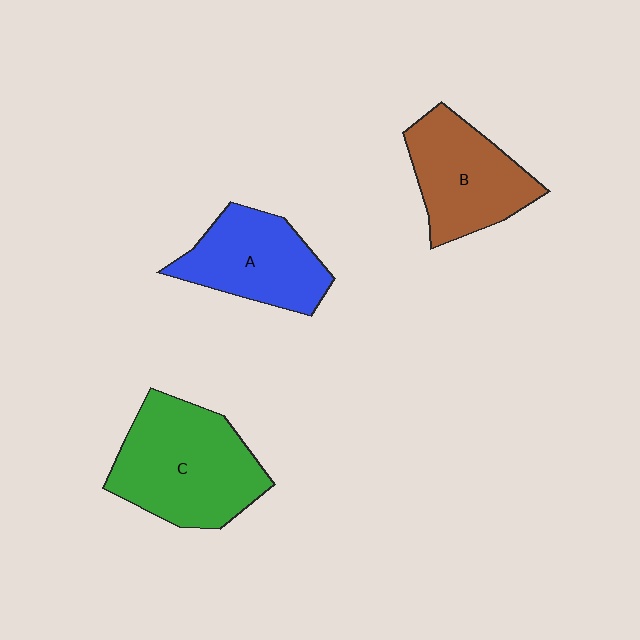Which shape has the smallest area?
Shape A (blue).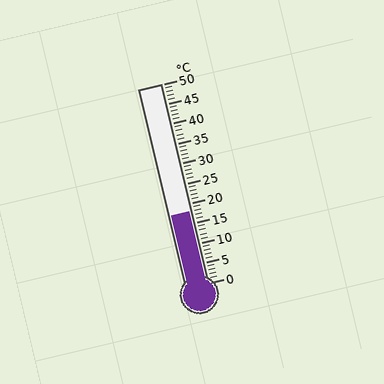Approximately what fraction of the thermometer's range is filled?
The thermometer is filled to approximately 35% of its range.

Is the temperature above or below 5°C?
The temperature is above 5°C.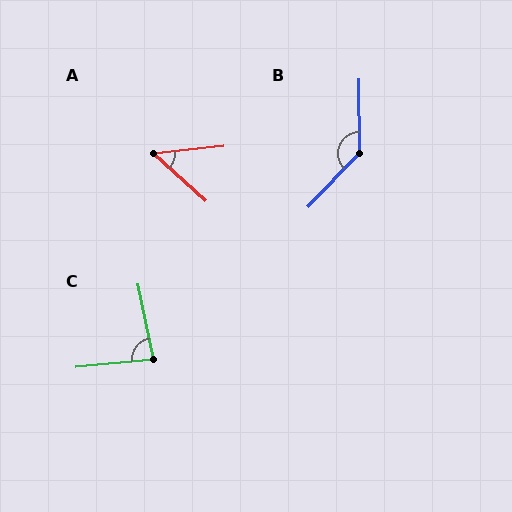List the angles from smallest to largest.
A (49°), C (84°), B (136°).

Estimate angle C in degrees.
Approximately 84 degrees.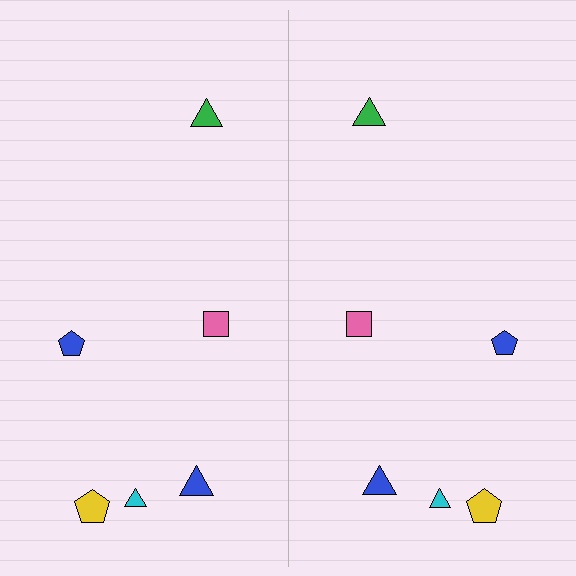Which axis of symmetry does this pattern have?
The pattern has a vertical axis of symmetry running through the center of the image.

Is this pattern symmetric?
Yes, this pattern has bilateral (reflection) symmetry.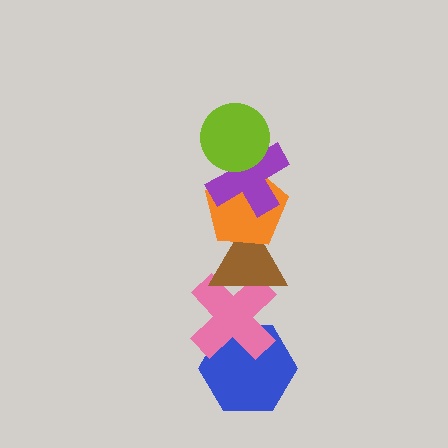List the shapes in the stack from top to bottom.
From top to bottom: the lime circle, the purple cross, the orange pentagon, the brown triangle, the pink cross, the blue hexagon.